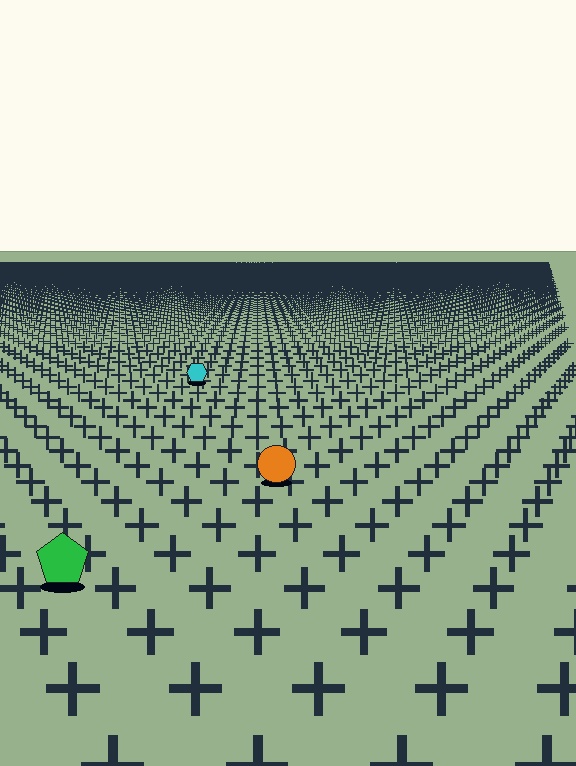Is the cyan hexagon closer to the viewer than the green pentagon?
No. The green pentagon is closer — you can tell from the texture gradient: the ground texture is coarser near it.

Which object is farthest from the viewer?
The cyan hexagon is farthest from the viewer. It appears smaller and the ground texture around it is denser.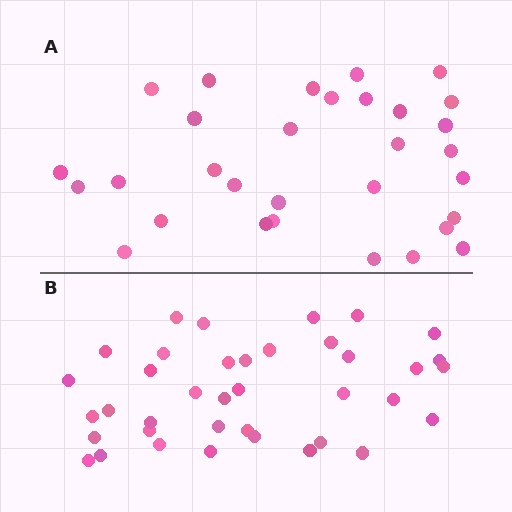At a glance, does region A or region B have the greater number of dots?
Region B (the bottom region) has more dots.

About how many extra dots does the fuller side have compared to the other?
Region B has roughly 8 or so more dots than region A.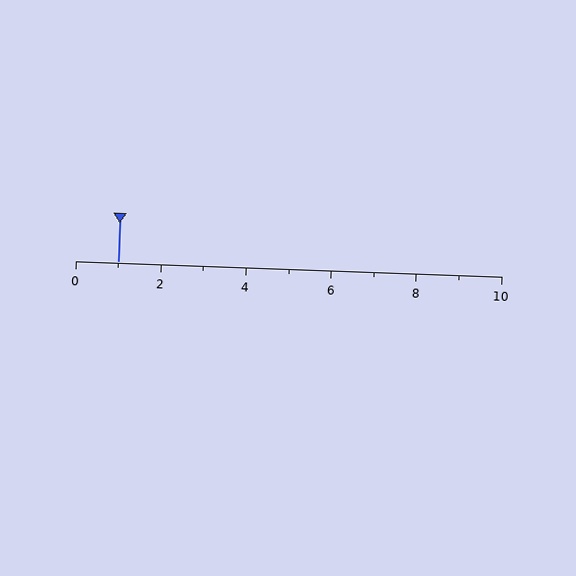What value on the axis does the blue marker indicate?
The marker indicates approximately 1.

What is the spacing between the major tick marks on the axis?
The major ticks are spaced 2 apart.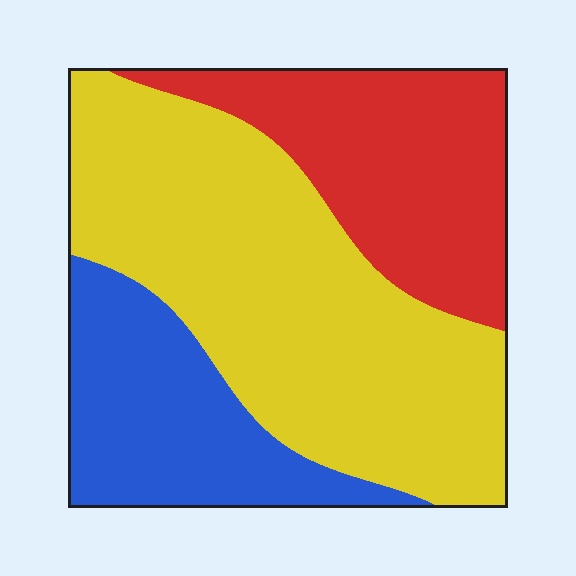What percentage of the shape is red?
Red takes up about one quarter (1/4) of the shape.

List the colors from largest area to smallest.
From largest to smallest: yellow, red, blue.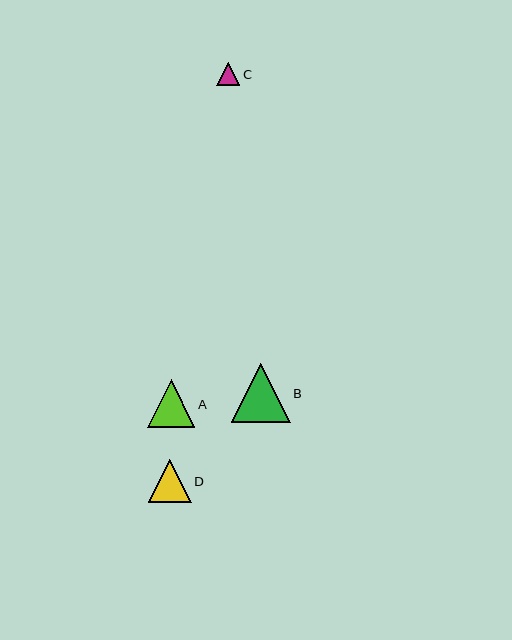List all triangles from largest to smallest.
From largest to smallest: B, A, D, C.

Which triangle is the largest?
Triangle B is the largest with a size of approximately 59 pixels.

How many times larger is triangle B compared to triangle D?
Triangle B is approximately 1.4 times the size of triangle D.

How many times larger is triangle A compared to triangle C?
Triangle A is approximately 2.0 times the size of triangle C.